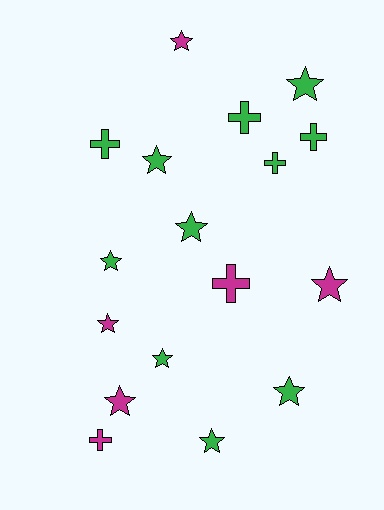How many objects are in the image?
There are 17 objects.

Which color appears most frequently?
Green, with 11 objects.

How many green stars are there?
There are 7 green stars.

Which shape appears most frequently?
Star, with 11 objects.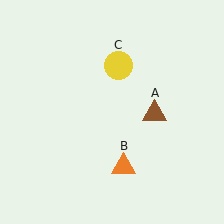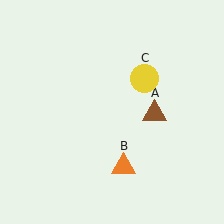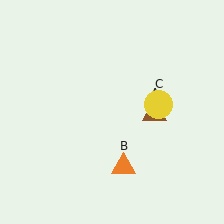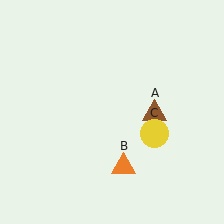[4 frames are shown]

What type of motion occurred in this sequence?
The yellow circle (object C) rotated clockwise around the center of the scene.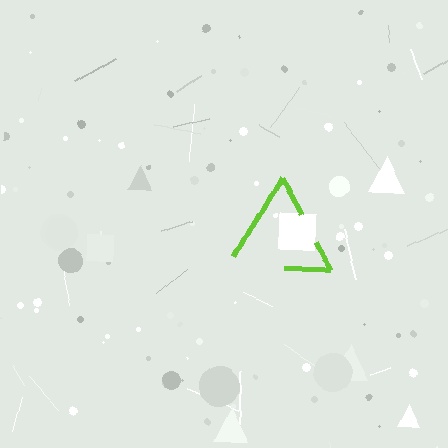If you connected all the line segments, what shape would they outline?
They would outline a triangle.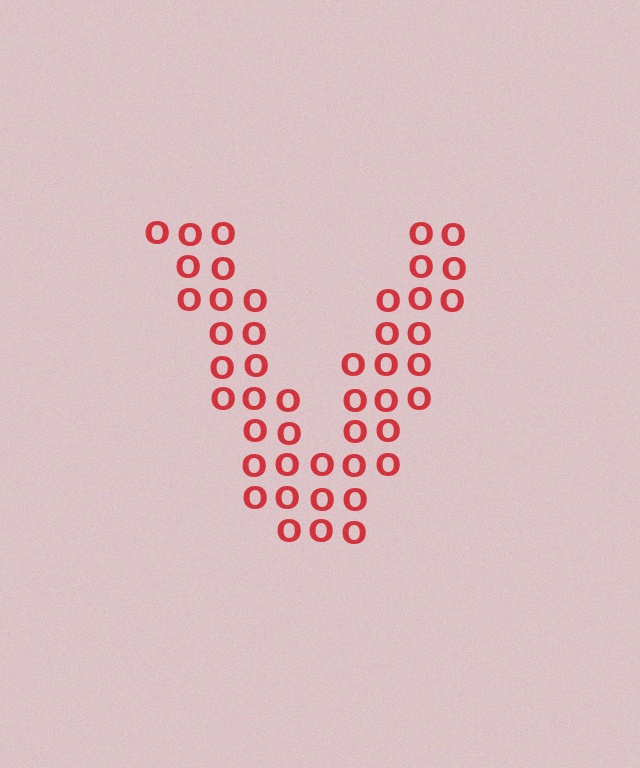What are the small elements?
The small elements are letter O's.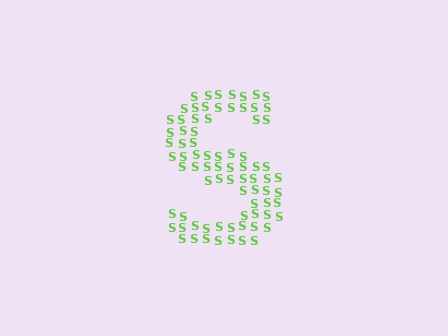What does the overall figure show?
The overall figure shows the letter S.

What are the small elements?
The small elements are letter S's.